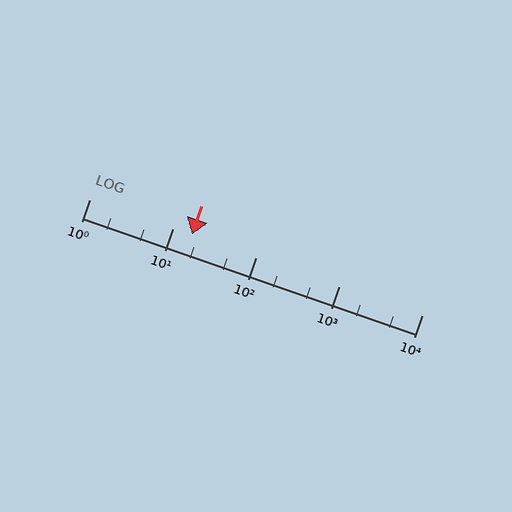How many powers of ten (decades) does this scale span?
The scale spans 4 decades, from 1 to 10000.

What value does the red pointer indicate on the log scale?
The pointer indicates approximately 17.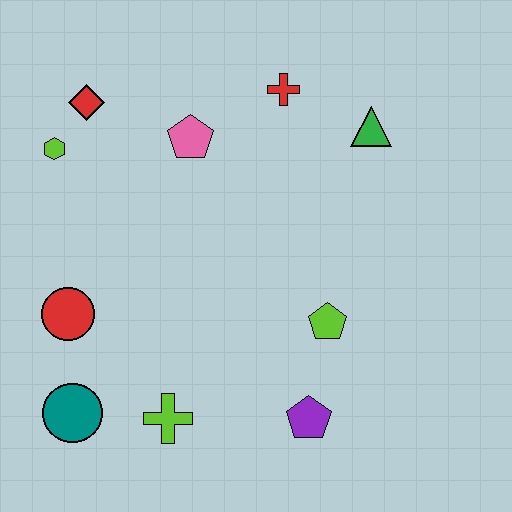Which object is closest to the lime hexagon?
The red diamond is closest to the lime hexagon.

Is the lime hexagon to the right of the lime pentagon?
No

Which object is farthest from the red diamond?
The purple pentagon is farthest from the red diamond.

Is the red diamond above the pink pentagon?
Yes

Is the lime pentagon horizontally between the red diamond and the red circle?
No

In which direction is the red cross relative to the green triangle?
The red cross is to the left of the green triangle.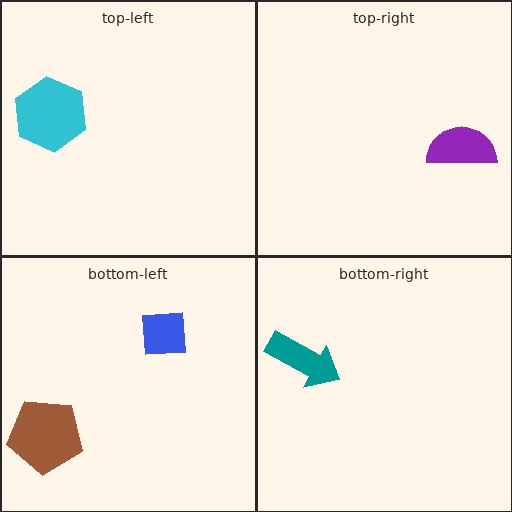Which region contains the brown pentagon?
The bottom-left region.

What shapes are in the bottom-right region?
The teal arrow.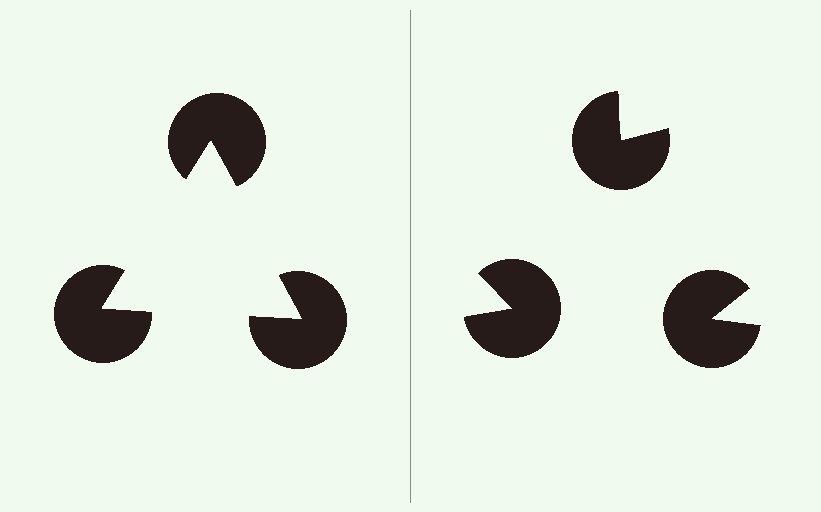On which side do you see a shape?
An illusory triangle appears on the left side. On the right side the wedge cuts are rotated, so no coherent shape forms.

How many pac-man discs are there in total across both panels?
6 — 3 on each side.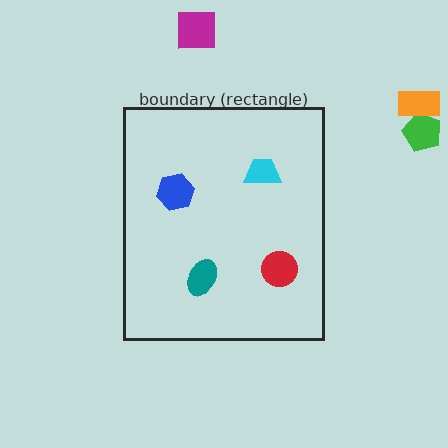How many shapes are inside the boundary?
4 inside, 3 outside.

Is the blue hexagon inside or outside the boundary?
Inside.